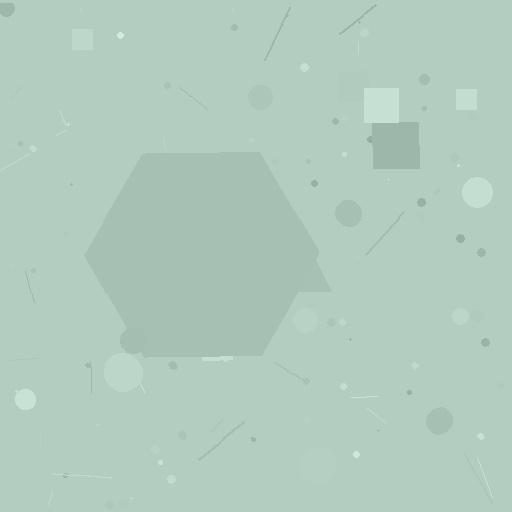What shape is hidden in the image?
A hexagon is hidden in the image.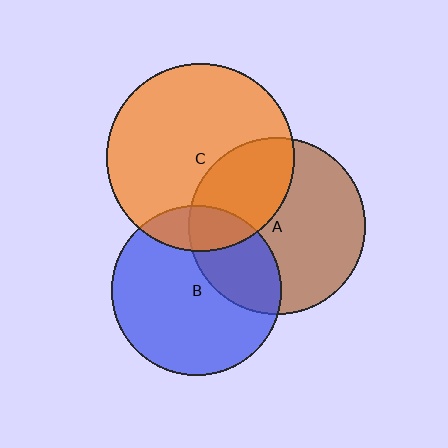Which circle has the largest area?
Circle C (orange).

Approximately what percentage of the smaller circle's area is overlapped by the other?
Approximately 35%.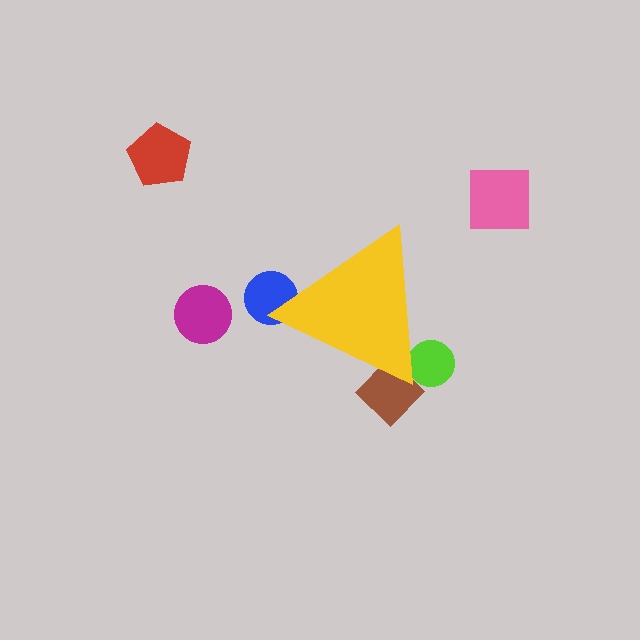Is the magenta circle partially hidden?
No, the magenta circle is fully visible.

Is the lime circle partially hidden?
Yes, the lime circle is partially hidden behind the yellow triangle.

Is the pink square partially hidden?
No, the pink square is fully visible.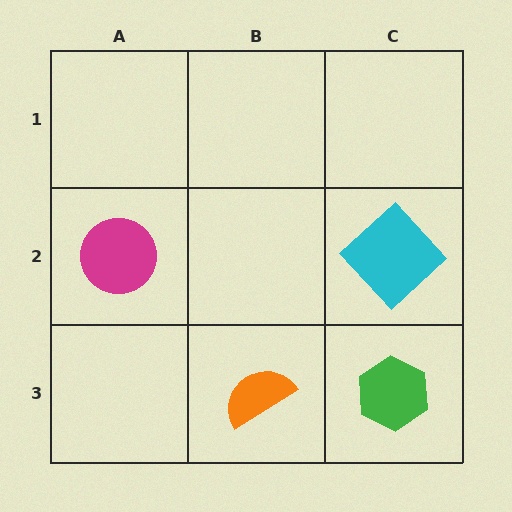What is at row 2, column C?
A cyan diamond.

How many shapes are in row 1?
0 shapes.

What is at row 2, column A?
A magenta circle.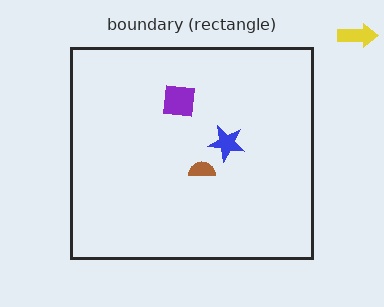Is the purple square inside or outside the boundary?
Inside.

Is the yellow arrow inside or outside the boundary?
Outside.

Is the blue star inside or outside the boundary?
Inside.